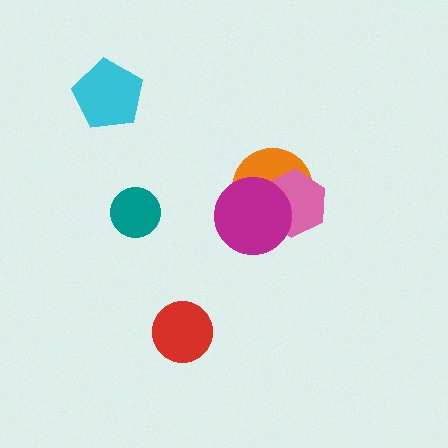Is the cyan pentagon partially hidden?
No, no other shape covers it.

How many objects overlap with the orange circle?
2 objects overlap with the orange circle.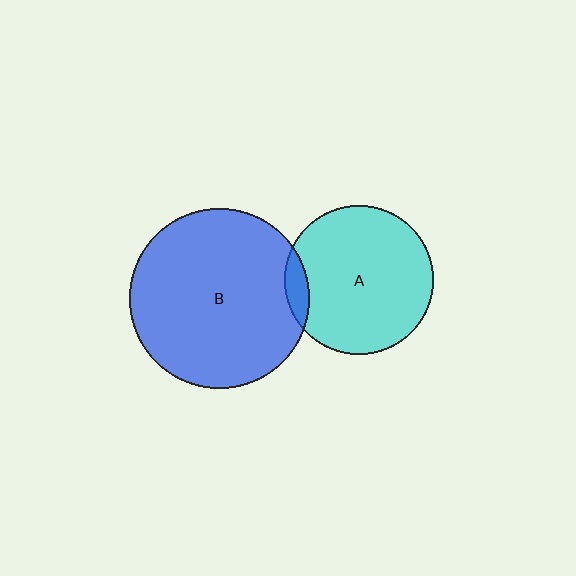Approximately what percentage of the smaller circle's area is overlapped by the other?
Approximately 10%.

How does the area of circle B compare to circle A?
Approximately 1.5 times.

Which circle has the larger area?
Circle B (blue).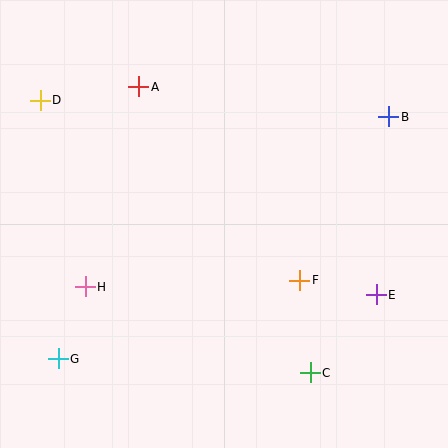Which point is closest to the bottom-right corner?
Point C is closest to the bottom-right corner.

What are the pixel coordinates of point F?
Point F is at (300, 280).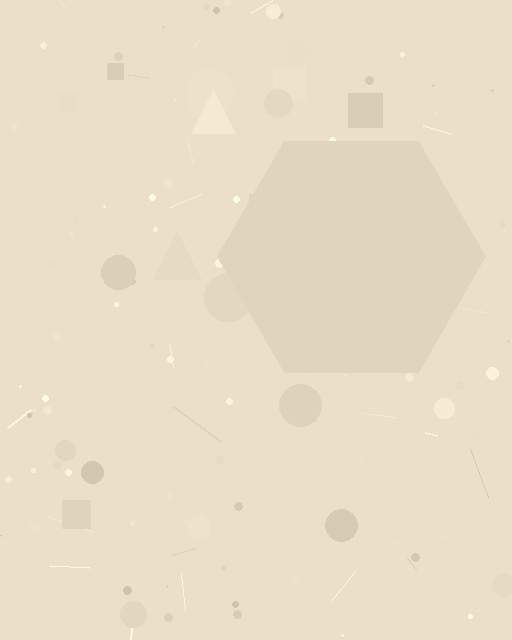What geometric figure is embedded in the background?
A hexagon is embedded in the background.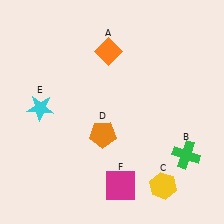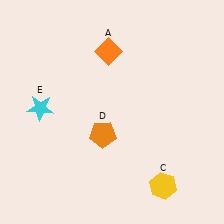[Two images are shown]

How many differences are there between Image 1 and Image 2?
There are 2 differences between the two images.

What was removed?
The magenta square (F), the green cross (B) were removed in Image 2.